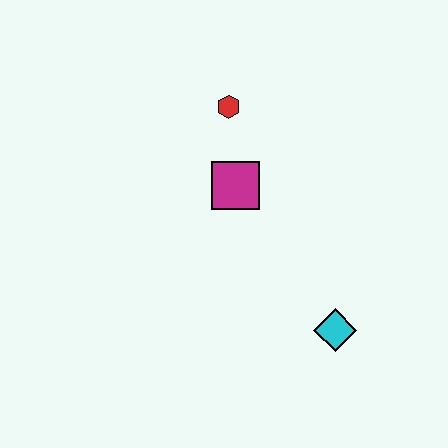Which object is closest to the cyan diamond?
The magenta square is closest to the cyan diamond.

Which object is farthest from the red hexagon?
The cyan diamond is farthest from the red hexagon.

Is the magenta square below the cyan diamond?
No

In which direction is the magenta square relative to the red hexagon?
The magenta square is below the red hexagon.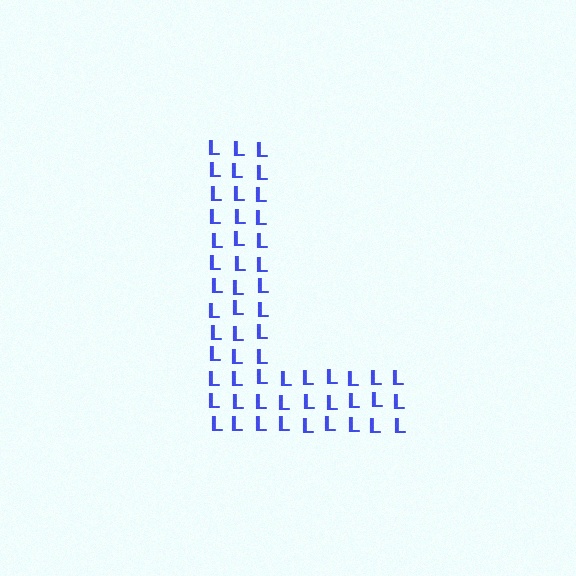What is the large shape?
The large shape is the letter L.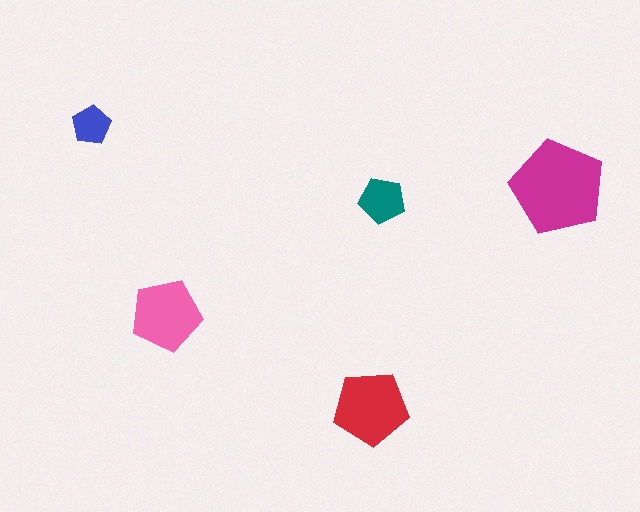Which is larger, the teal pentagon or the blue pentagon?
The teal one.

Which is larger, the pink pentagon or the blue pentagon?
The pink one.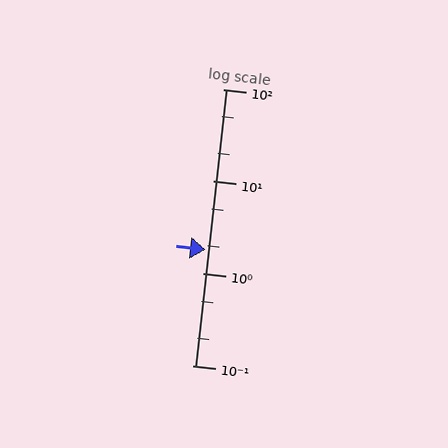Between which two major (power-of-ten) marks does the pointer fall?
The pointer is between 1 and 10.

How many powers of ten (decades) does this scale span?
The scale spans 3 decades, from 0.1 to 100.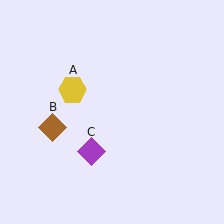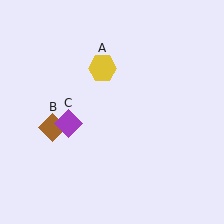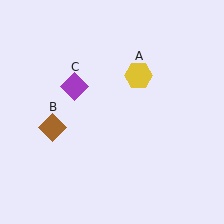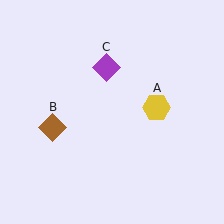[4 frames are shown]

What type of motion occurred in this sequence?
The yellow hexagon (object A), purple diamond (object C) rotated clockwise around the center of the scene.